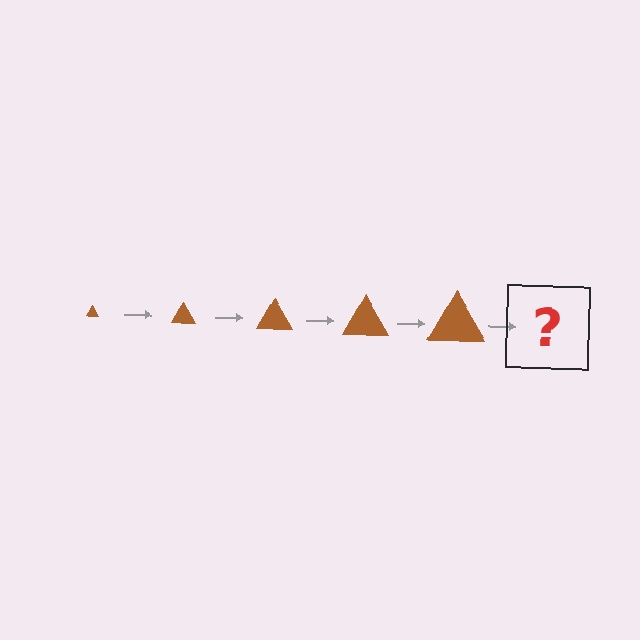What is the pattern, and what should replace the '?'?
The pattern is that the triangle gets progressively larger each step. The '?' should be a brown triangle, larger than the previous one.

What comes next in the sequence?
The next element should be a brown triangle, larger than the previous one.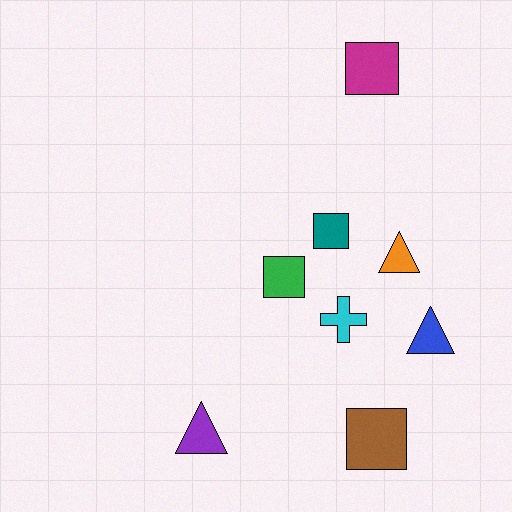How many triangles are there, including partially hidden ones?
There are 3 triangles.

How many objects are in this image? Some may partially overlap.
There are 8 objects.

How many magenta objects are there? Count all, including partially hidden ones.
There is 1 magenta object.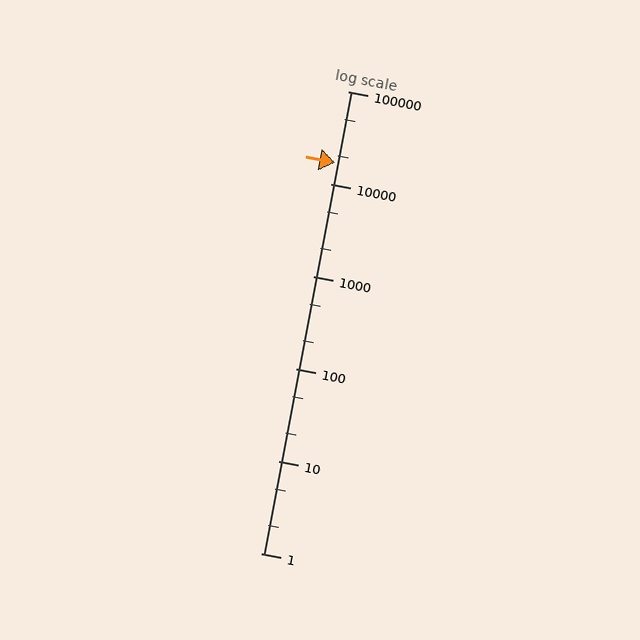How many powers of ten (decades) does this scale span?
The scale spans 5 decades, from 1 to 100000.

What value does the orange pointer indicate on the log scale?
The pointer indicates approximately 17000.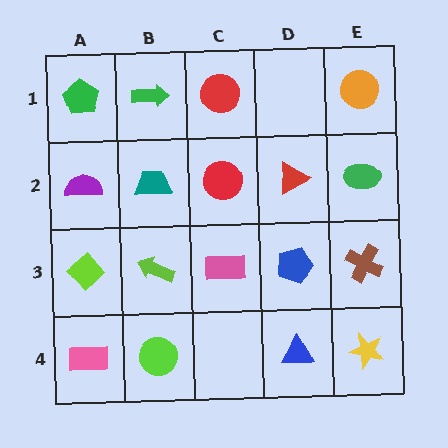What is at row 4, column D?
A blue triangle.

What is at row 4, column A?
A pink rectangle.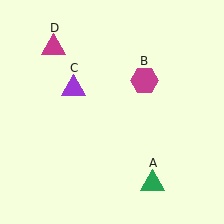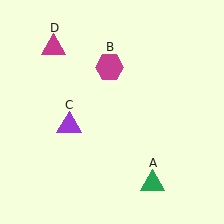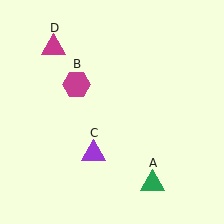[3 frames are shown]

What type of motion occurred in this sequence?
The magenta hexagon (object B), purple triangle (object C) rotated counterclockwise around the center of the scene.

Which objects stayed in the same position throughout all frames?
Green triangle (object A) and magenta triangle (object D) remained stationary.